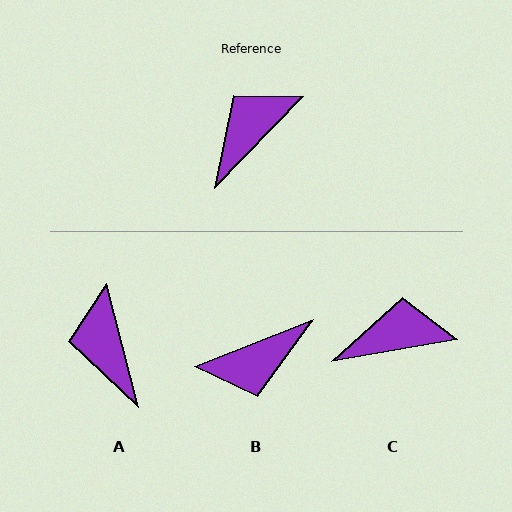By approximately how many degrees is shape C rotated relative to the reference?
Approximately 36 degrees clockwise.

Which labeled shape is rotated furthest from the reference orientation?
B, about 156 degrees away.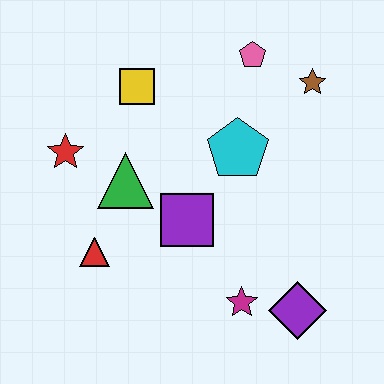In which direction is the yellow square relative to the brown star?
The yellow square is to the left of the brown star.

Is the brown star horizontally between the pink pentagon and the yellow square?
No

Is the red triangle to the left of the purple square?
Yes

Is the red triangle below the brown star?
Yes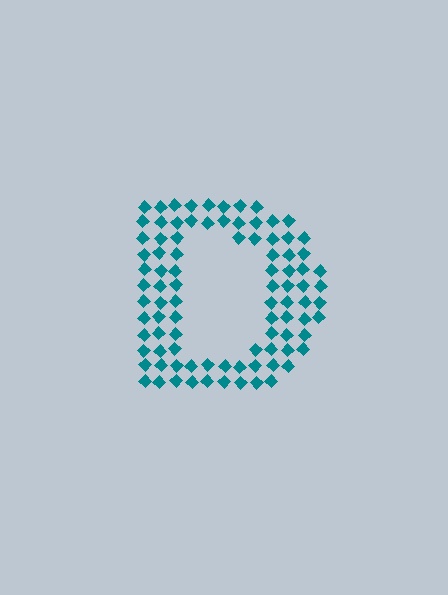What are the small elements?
The small elements are diamonds.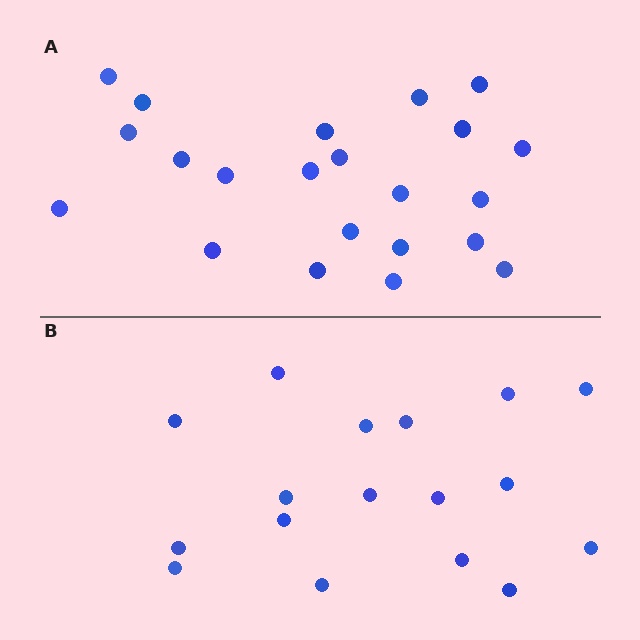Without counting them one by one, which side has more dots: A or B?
Region A (the top region) has more dots.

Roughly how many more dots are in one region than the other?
Region A has about 5 more dots than region B.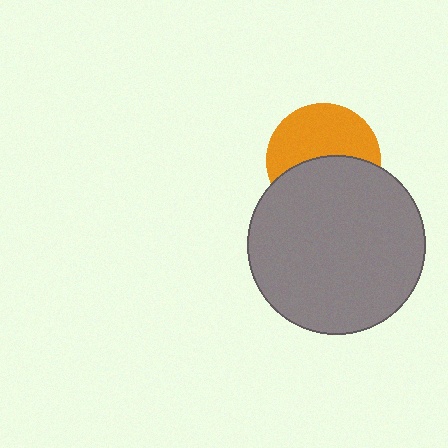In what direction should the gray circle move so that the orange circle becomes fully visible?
The gray circle should move down. That is the shortest direction to clear the overlap and leave the orange circle fully visible.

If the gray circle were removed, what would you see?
You would see the complete orange circle.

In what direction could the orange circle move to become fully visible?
The orange circle could move up. That would shift it out from behind the gray circle entirely.